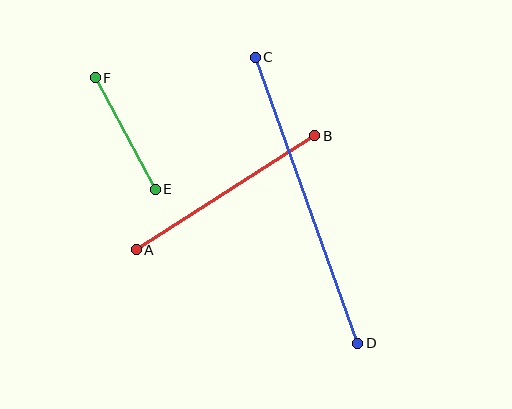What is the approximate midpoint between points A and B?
The midpoint is at approximately (225, 193) pixels.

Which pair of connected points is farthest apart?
Points C and D are farthest apart.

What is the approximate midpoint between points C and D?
The midpoint is at approximately (307, 200) pixels.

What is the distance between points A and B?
The distance is approximately 212 pixels.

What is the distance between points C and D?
The distance is approximately 304 pixels.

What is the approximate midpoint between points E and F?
The midpoint is at approximately (125, 134) pixels.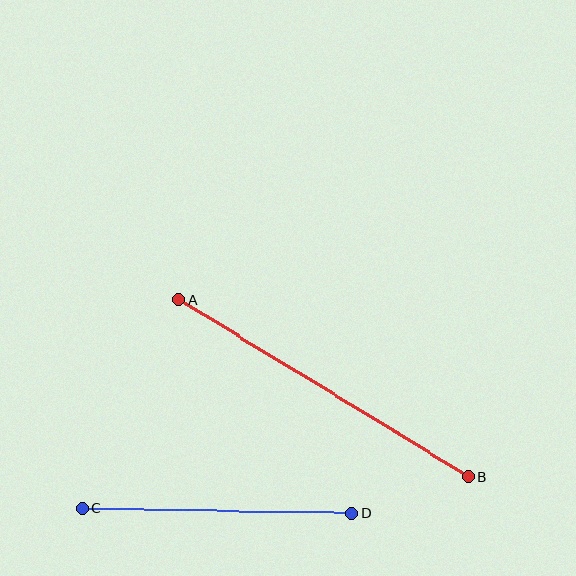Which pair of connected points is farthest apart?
Points A and B are farthest apart.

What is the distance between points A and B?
The distance is approximately 339 pixels.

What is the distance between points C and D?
The distance is approximately 270 pixels.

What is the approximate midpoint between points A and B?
The midpoint is at approximately (323, 388) pixels.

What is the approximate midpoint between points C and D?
The midpoint is at approximately (217, 511) pixels.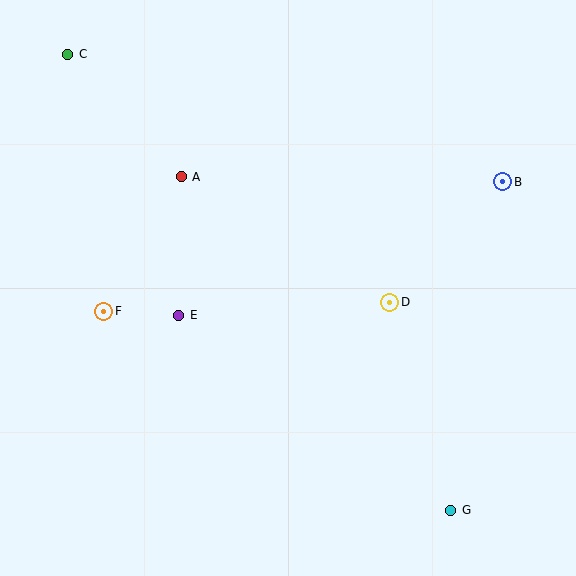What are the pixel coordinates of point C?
Point C is at (68, 54).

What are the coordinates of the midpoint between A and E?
The midpoint between A and E is at (180, 246).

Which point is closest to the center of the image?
Point D at (390, 302) is closest to the center.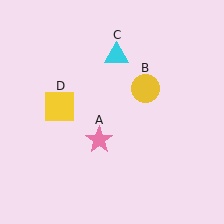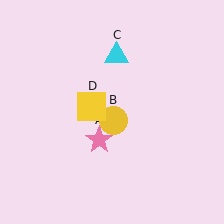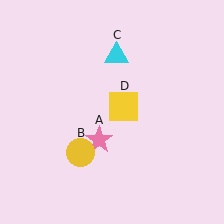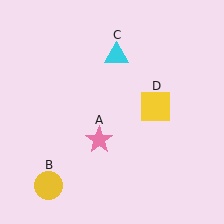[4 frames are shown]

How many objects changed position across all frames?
2 objects changed position: yellow circle (object B), yellow square (object D).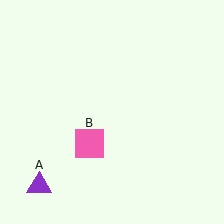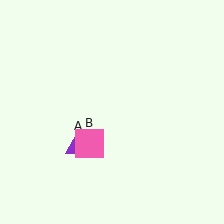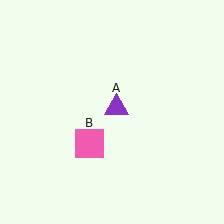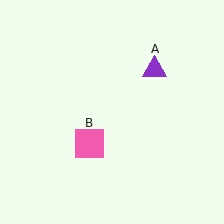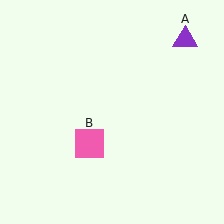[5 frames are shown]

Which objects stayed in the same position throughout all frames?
Pink square (object B) remained stationary.